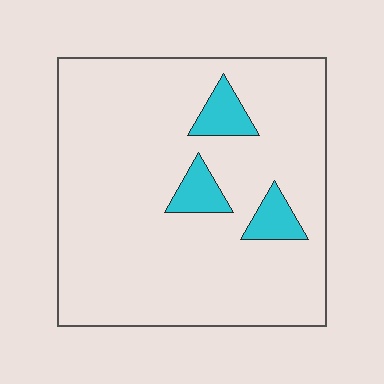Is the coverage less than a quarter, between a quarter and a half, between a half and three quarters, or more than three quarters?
Less than a quarter.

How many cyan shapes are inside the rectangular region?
3.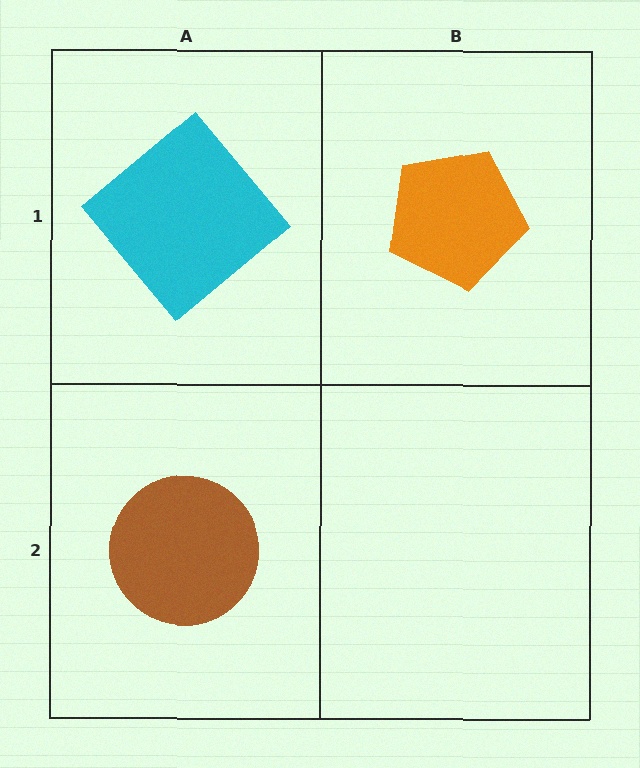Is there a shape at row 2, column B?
No, that cell is empty.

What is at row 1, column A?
A cyan diamond.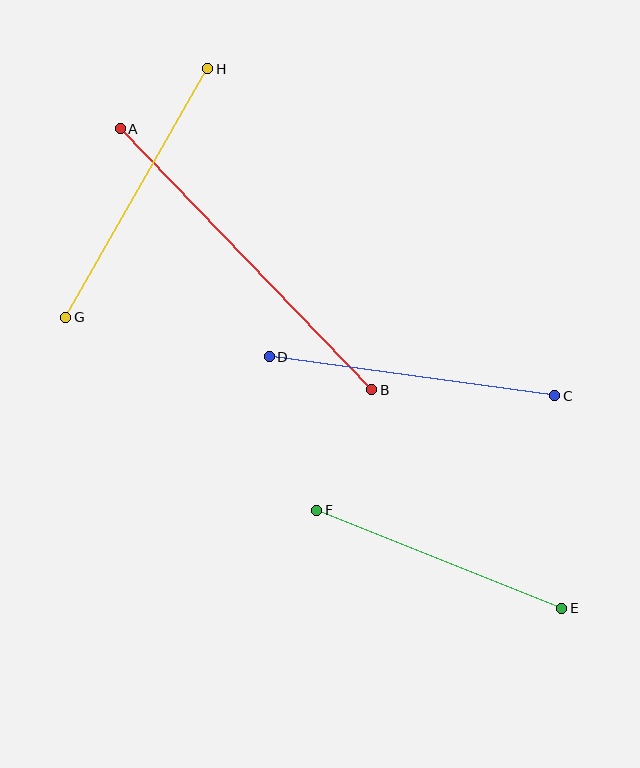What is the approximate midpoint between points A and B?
The midpoint is at approximately (246, 259) pixels.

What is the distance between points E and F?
The distance is approximately 264 pixels.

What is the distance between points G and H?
The distance is approximately 286 pixels.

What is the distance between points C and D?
The distance is approximately 288 pixels.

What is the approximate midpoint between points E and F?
The midpoint is at approximately (439, 559) pixels.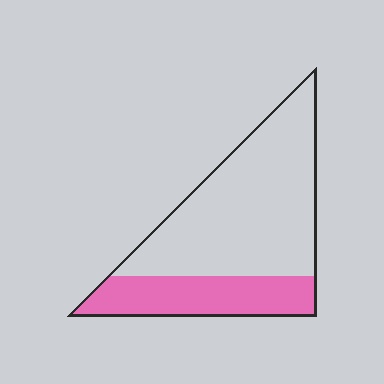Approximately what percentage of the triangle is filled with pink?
Approximately 30%.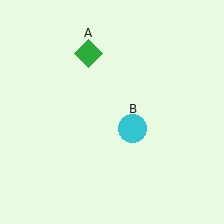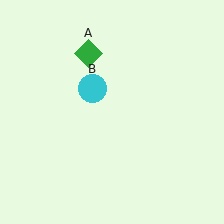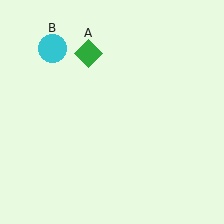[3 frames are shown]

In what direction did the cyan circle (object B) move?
The cyan circle (object B) moved up and to the left.